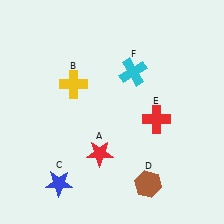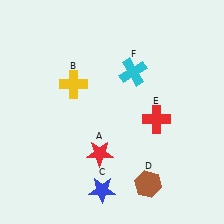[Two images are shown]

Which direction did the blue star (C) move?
The blue star (C) moved right.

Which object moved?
The blue star (C) moved right.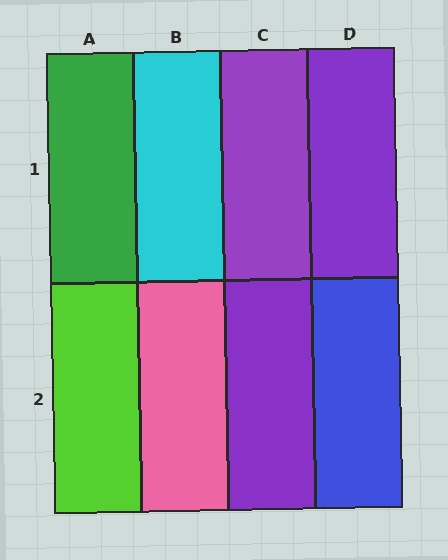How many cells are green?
1 cell is green.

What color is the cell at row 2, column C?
Purple.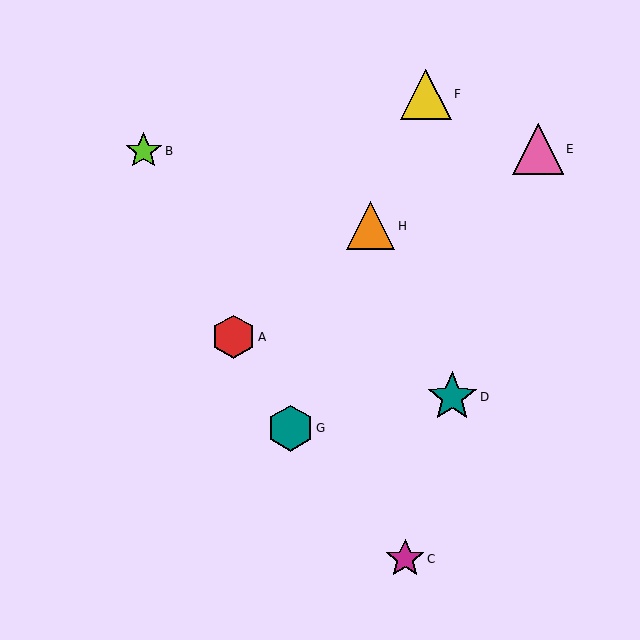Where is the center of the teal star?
The center of the teal star is at (452, 397).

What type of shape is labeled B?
Shape B is a lime star.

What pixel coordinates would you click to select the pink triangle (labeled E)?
Click at (538, 149) to select the pink triangle E.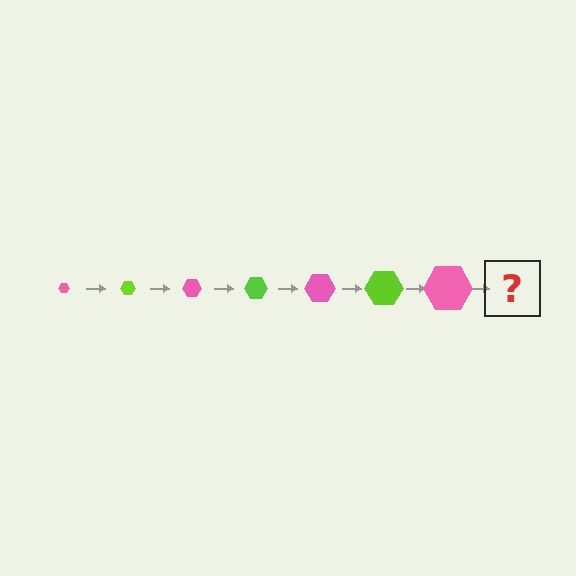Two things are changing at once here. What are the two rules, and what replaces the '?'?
The two rules are that the hexagon grows larger each step and the color cycles through pink and lime. The '?' should be a lime hexagon, larger than the previous one.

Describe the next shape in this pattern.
It should be a lime hexagon, larger than the previous one.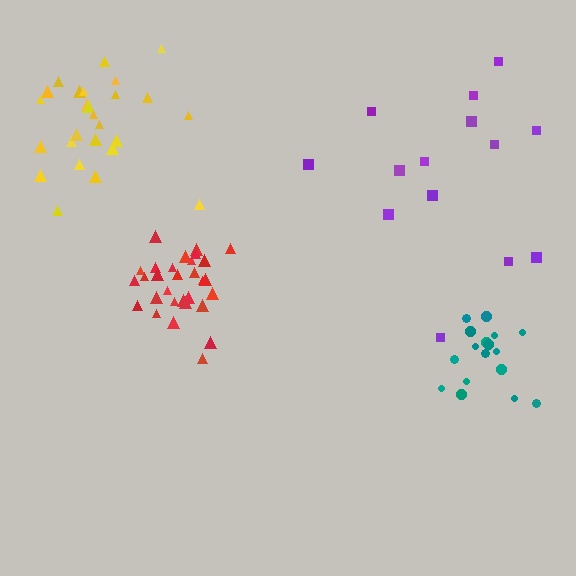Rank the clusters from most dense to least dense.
red, teal, yellow, purple.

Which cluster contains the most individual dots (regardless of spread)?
Red (30).